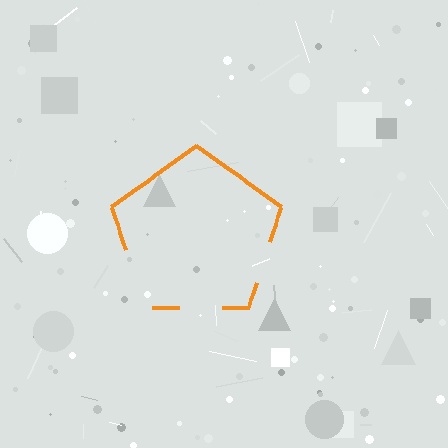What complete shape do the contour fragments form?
The contour fragments form a pentagon.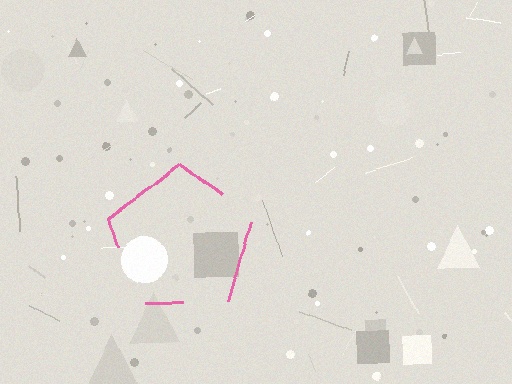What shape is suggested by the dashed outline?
The dashed outline suggests a pentagon.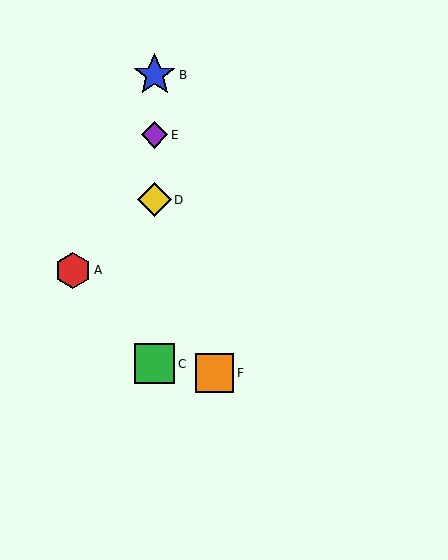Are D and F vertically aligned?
No, D is at x≈155 and F is at x≈215.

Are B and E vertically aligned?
Yes, both are at x≈155.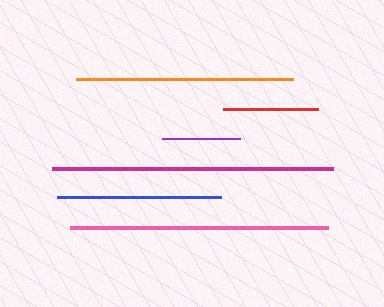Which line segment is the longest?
The magenta line is the longest at approximately 281 pixels.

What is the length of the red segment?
The red segment is approximately 95 pixels long.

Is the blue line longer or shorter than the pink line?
The pink line is longer than the blue line.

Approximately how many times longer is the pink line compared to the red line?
The pink line is approximately 2.7 times the length of the red line.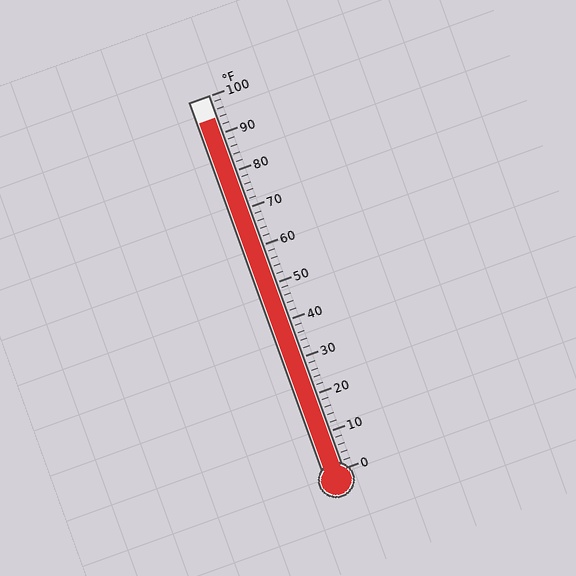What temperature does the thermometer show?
The thermometer shows approximately 94°F.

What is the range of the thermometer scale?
The thermometer scale ranges from 0°F to 100°F.